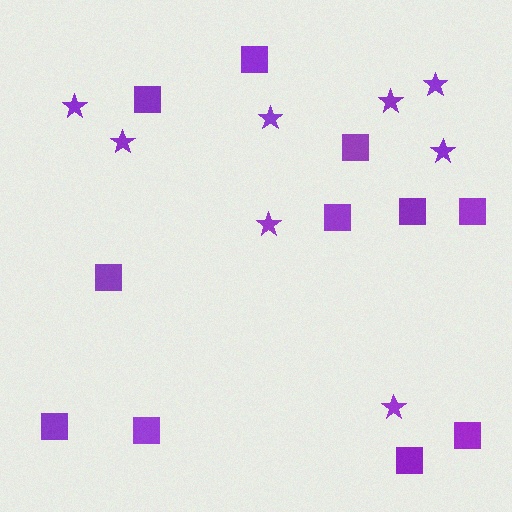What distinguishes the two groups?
There are 2 groups: one group of stars (8) and one group of squares (11).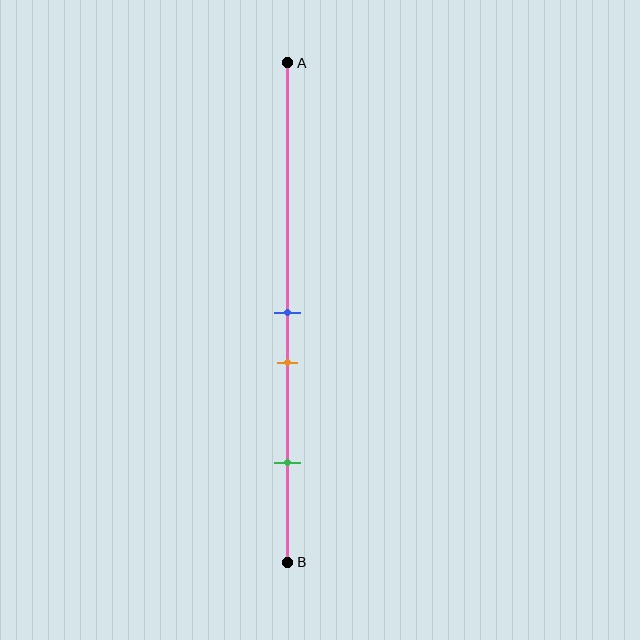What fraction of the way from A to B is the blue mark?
The blue mark is approximately 50% (0.5) of the way from A to B.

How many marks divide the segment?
There are 3 marks dividing the segment.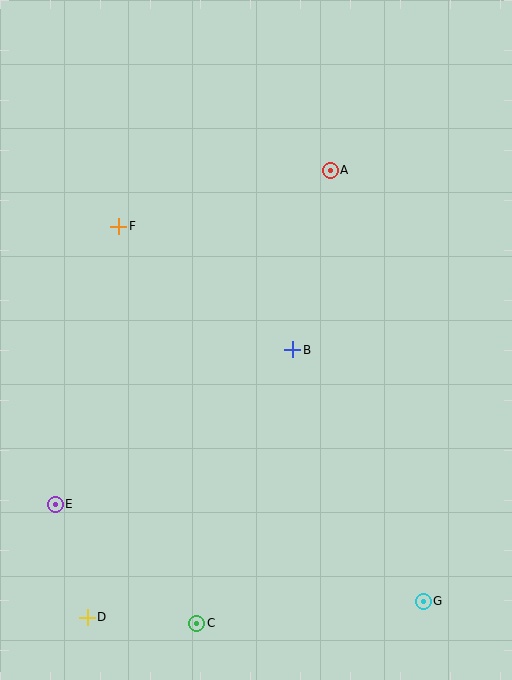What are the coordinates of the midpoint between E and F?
The midpoint between E and F is at (87, 365).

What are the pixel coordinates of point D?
Point D is at (87, 617).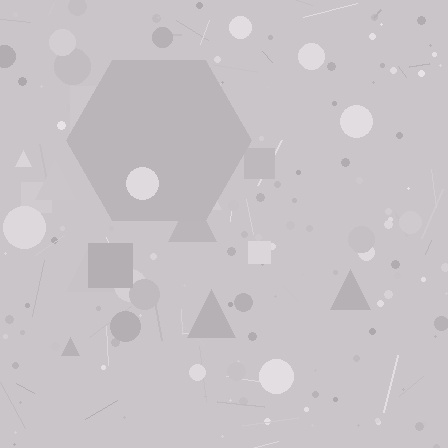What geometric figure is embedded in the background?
A hexagon is embedded in the background.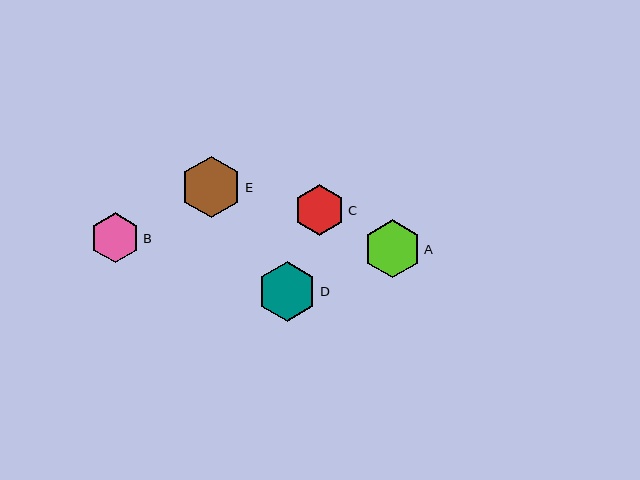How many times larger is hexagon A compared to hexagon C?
Hexagon A is approximately 1.2 times the size of hexagon C.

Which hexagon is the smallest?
Hexagon B is the smallest with a size of approximately 50 pixels.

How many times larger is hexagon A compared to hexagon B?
Hexagon A is approximately 1.2 times the size of hexagon B.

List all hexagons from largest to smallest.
From largest to smallest: E, D, A, C, B.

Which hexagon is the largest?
Hexagon E is the largest with a size of approximately 61 pixels.